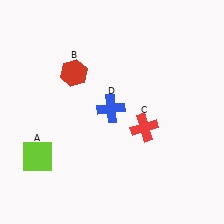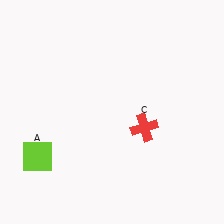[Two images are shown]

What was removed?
The red hexagon (B), the blue cross (D) were removed in Image 2.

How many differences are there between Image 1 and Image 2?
There are 2 differences between the two images.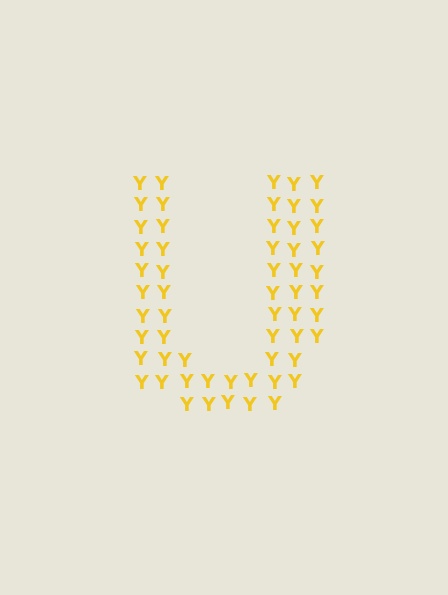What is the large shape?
The large shape is the letter U.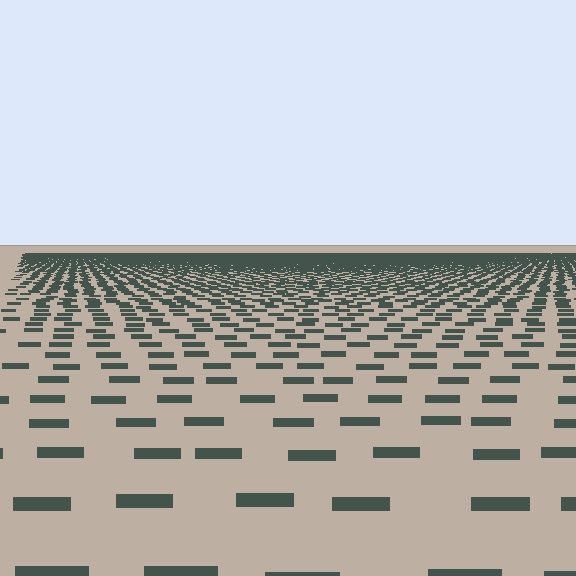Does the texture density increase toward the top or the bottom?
Density increases toward the top.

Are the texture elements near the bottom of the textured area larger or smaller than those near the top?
Larger. Near the bottom, elements are closer to the viewer and appear at a bigger on-screen size.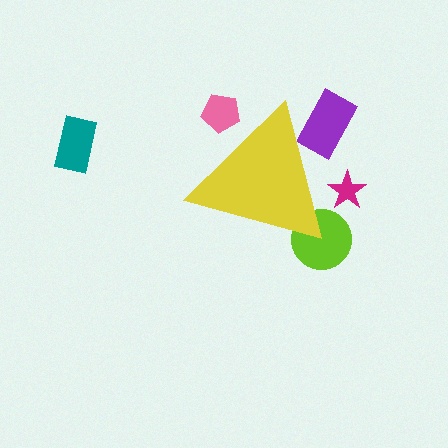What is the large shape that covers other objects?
A yellow triangle.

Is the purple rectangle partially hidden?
Yes, the purple rectangle is partially hidden behind the yellow triangle.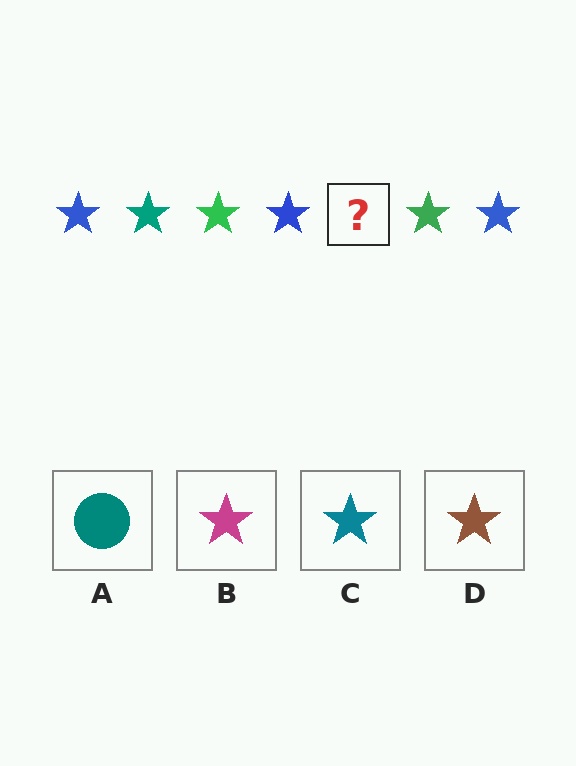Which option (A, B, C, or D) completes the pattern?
C.